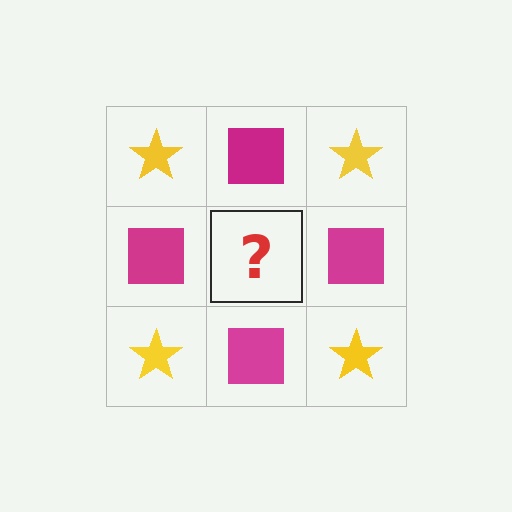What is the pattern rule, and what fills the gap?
The rule is that it alternates yellow star and magenta square in a checkerboard pattern. The gap should be filled with a yellow star.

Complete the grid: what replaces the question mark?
The question mark should be replaced with a yellow star.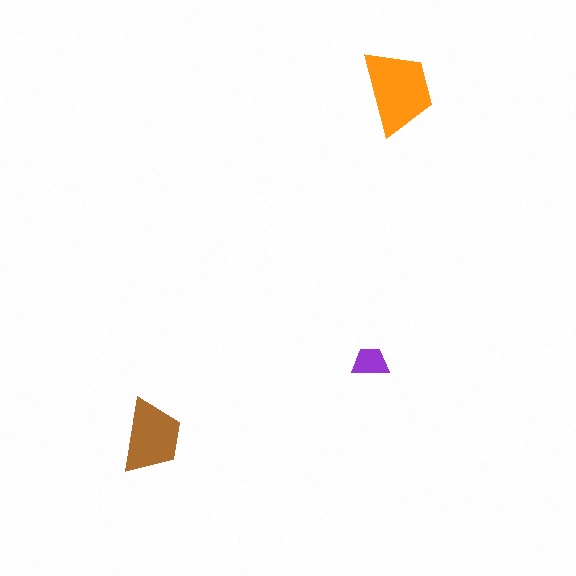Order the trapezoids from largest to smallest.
the orange one, the brown one, the purple one.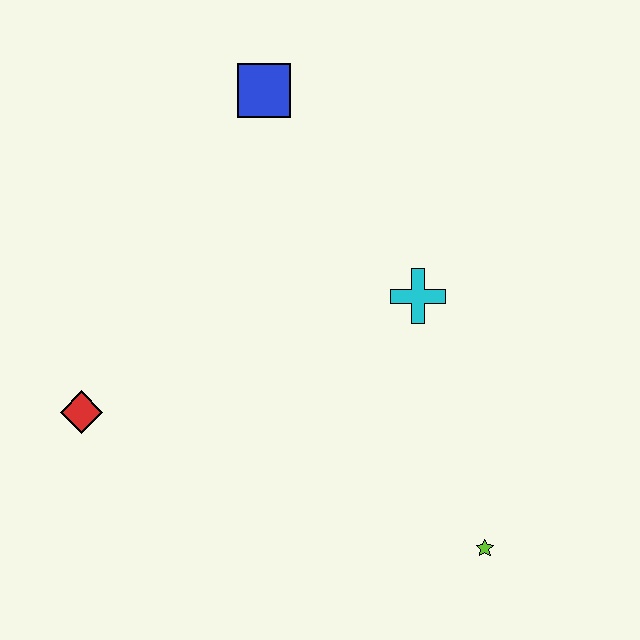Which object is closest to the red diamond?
The cyan cross is closest to the red diamond.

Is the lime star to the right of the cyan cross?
Yes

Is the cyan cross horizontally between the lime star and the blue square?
Yes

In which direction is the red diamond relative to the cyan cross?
The red diamond is to the left of the cyan cross.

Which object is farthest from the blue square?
The lime star is farthest from the blue square.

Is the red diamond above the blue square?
No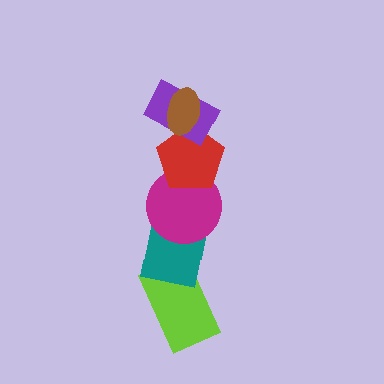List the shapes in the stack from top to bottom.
From top to bottom: the brown ellipse, the purple rectangle, the red pentagon, the magenta circle, the teal square, the lime rectangle.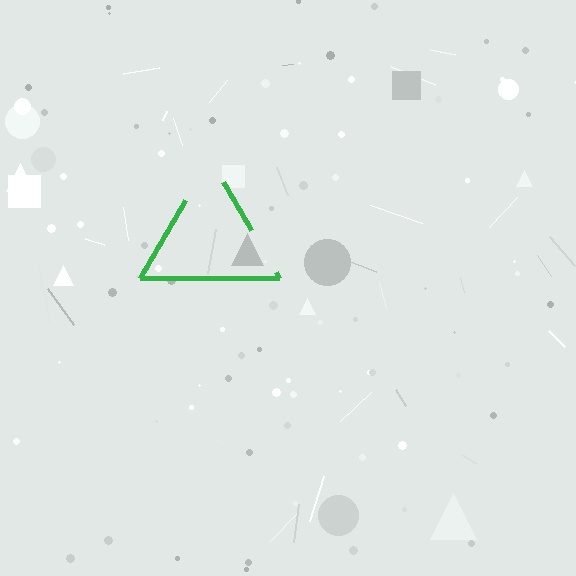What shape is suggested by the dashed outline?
The dashed outline suggests a triangle.